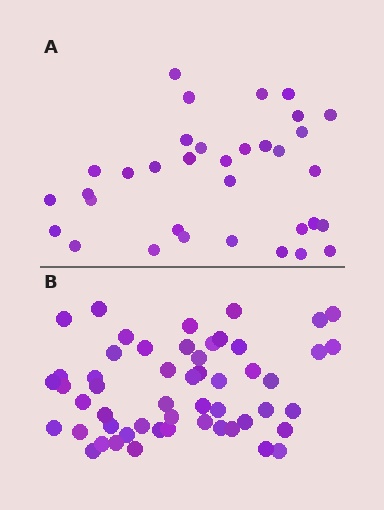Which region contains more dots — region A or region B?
Region B (the bottom region) has more dots.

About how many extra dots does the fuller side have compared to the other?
Region B has approximately 20 more dots than region A.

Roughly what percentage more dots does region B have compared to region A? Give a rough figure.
About 55% more.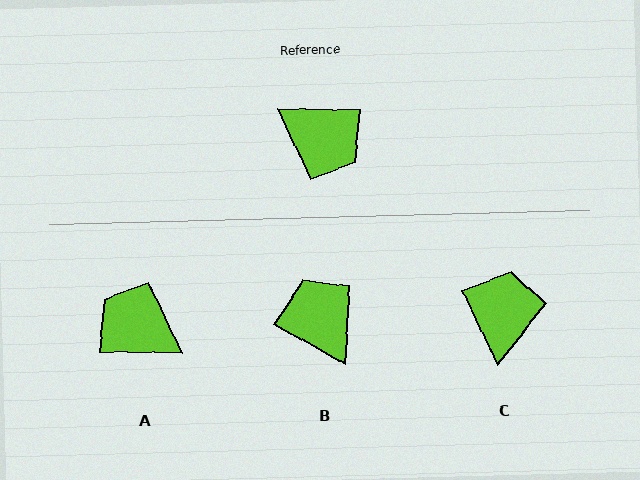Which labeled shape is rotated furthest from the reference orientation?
A, about 180 degrees away.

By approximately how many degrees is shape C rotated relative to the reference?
Approximately 116 degrees counter-clockwise.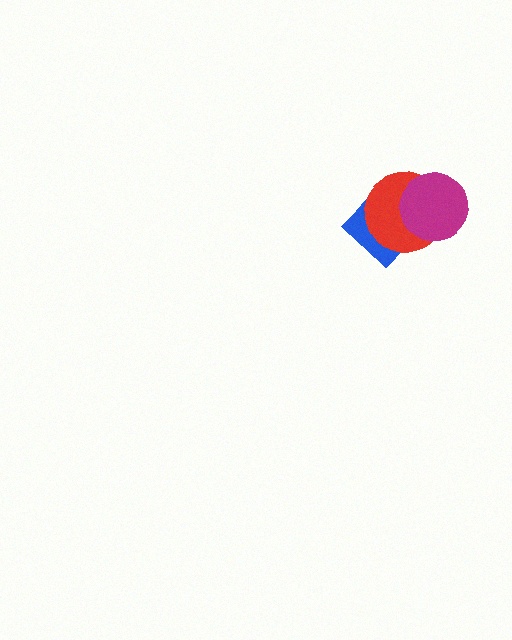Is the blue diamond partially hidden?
Yes, it is partially covered by another shape.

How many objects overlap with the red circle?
2 objects overlap with the red circle.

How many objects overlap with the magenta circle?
2 objects overlap with the magenta circle.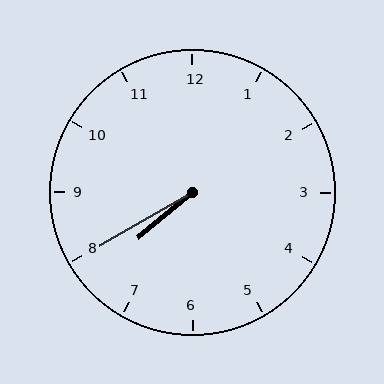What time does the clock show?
7:40.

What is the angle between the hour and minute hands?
Approximately 10 degrees.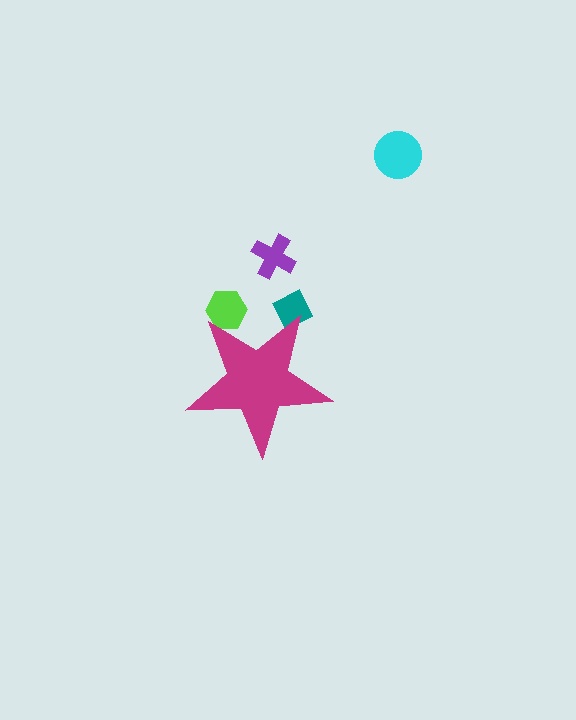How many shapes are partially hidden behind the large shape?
2 shapes are partially hidden.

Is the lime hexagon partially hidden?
Yes, the lime hexagon is partially hidden behind the magenta star.